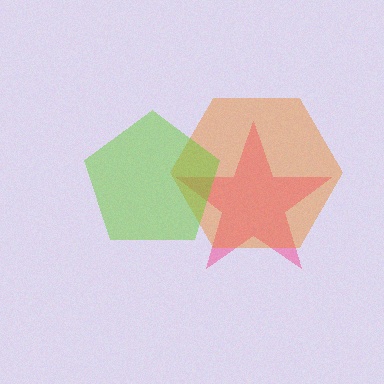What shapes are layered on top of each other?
The layered shapes are: a pink star, an orange hexagon, a lime pentagon.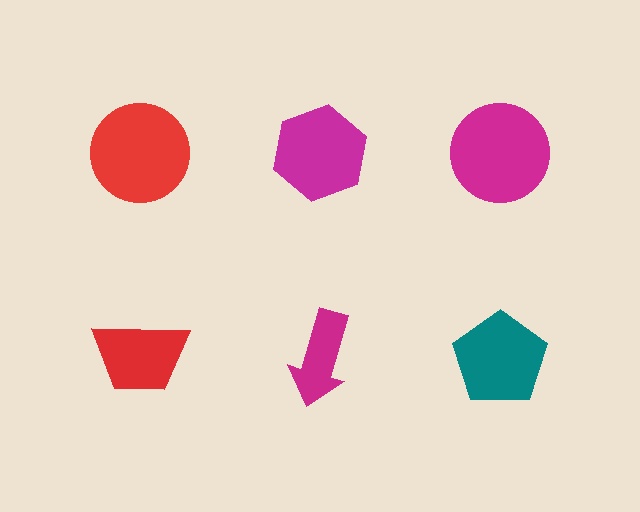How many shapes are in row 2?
3 shapes.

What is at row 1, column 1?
A red circle.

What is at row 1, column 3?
A magenta circle.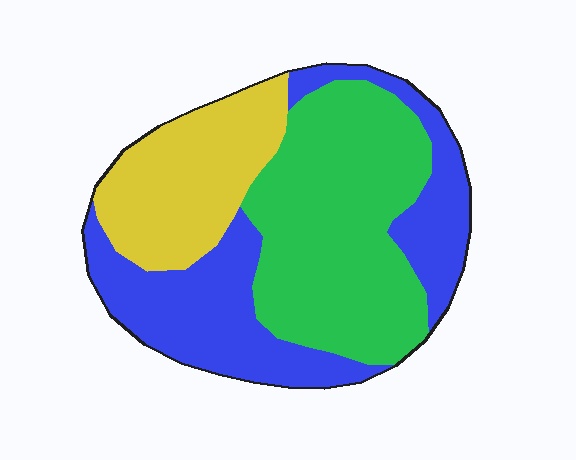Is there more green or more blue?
Green.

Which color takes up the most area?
Green, at roughly 40%.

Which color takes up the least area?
Yellow, at roughly 25%.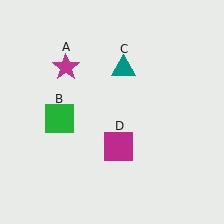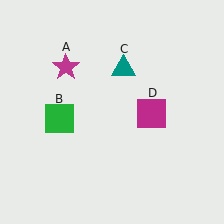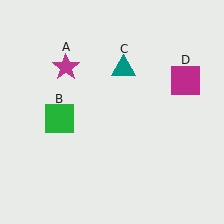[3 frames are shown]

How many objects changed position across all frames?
1 object changed position: magenta square (object D).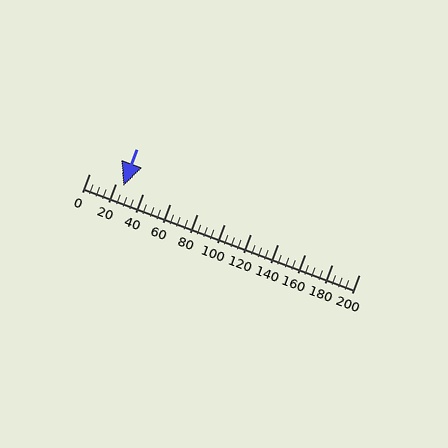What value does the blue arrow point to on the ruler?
The blue arrow points to approximately 25.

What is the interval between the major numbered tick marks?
The major tick marks are spaced 20 units apart.